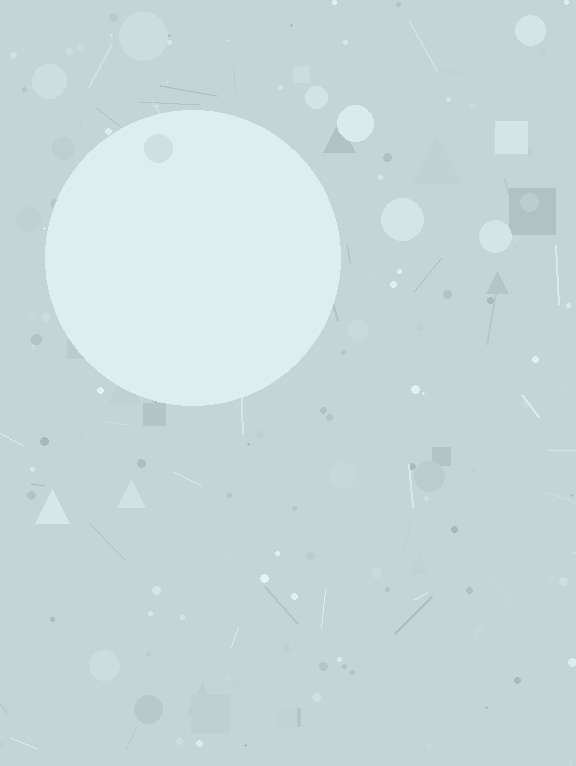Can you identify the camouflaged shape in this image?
The camouflaged shape is a circle.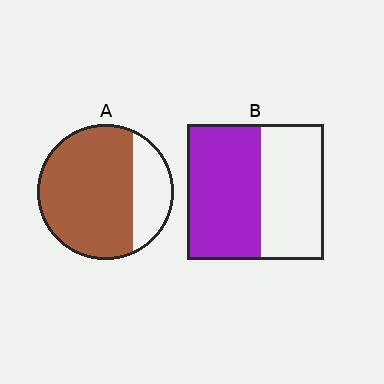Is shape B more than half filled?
Yes.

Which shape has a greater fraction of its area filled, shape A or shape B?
Shape A.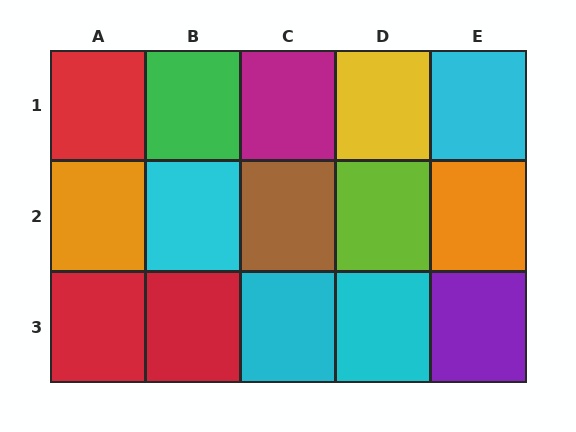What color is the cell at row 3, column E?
Purple.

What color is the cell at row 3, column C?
Cyan.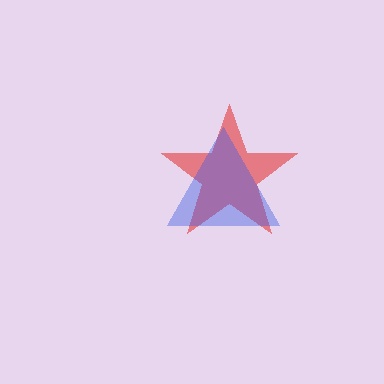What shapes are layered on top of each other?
The layered shapes are: a red star, a blue triangle.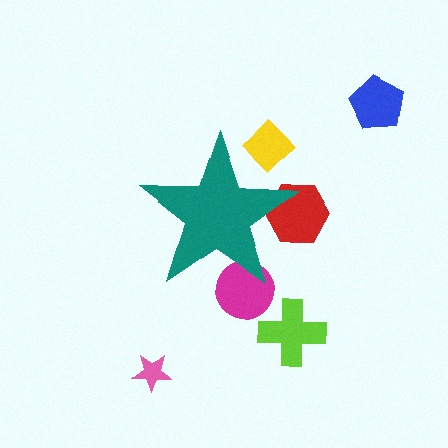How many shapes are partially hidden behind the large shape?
3 shapes are partially hidden.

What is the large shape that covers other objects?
A teal star.